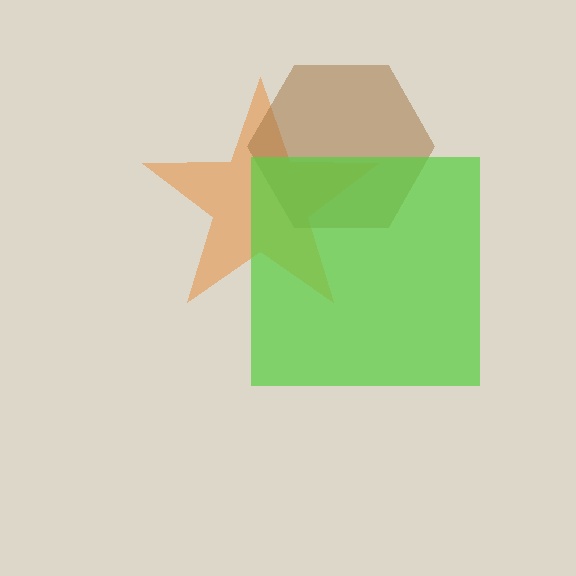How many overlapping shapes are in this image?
There are 3 overlapping shapes in the image.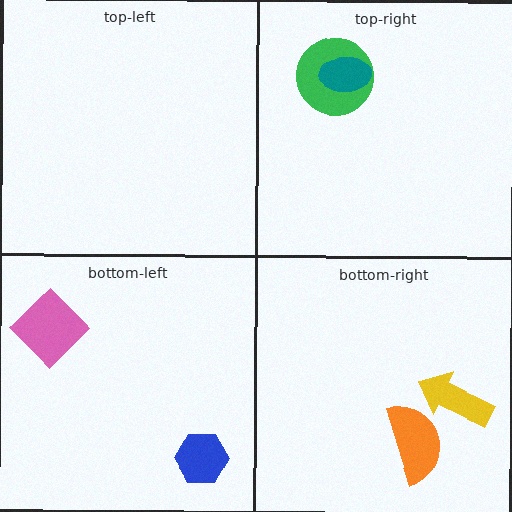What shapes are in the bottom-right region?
The yellow arrow, the orange semicircle.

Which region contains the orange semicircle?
The bottom-right region.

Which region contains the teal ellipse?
The top-right region.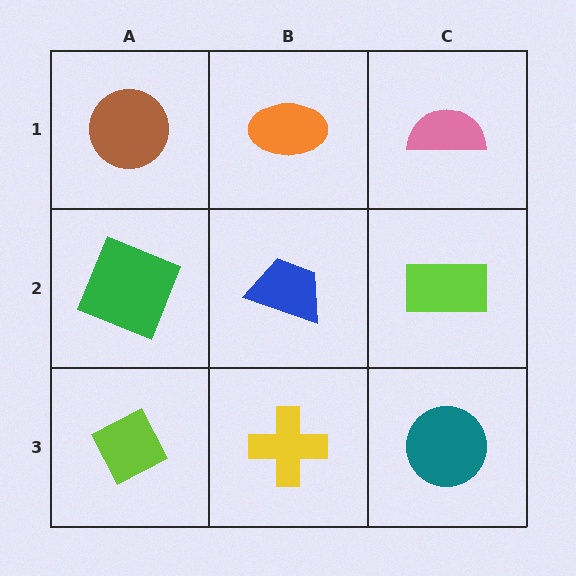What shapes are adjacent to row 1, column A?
A green square (row 2, column A), an orange ellipse (row 1, column B).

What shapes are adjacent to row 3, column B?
A blue trapezoid (row 2, column B), a lime diamond (row 3, column A), a teal circle (row 3, column C).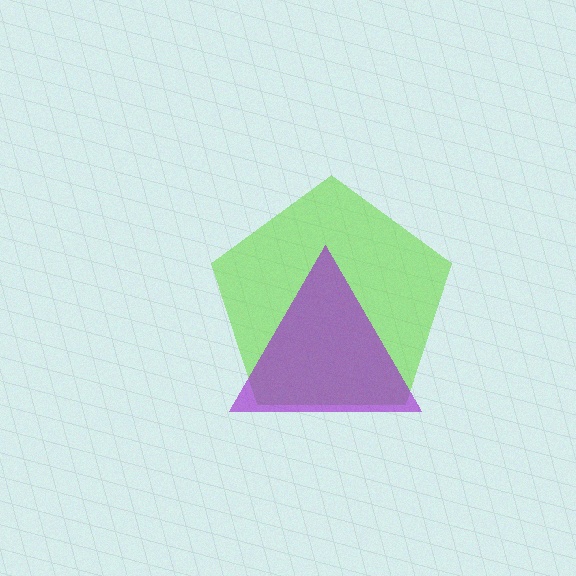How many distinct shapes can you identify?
There are 2 distinct shapes: a lime pentagon, a purple triangle.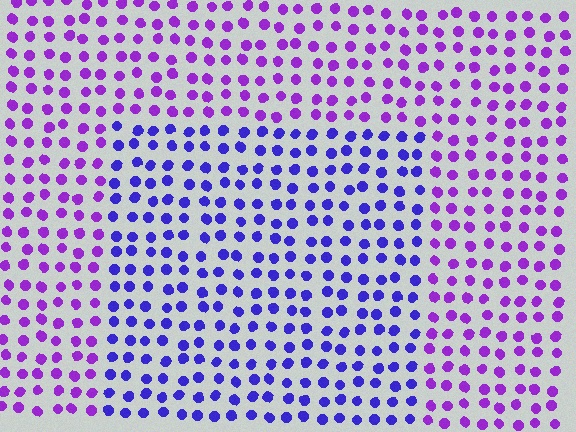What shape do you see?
I see a rectangle.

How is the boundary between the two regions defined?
The boundary is defined purely by a slight shift in hue (about 35 degrees). Spacing, size, and orientation are identical on both sides.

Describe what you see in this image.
The image is filled with small purple elements in a uniform arrangement. A rectangle-shaped region is visible where the elements are tinted to a slightly different hue, forming a subtle color boundary.